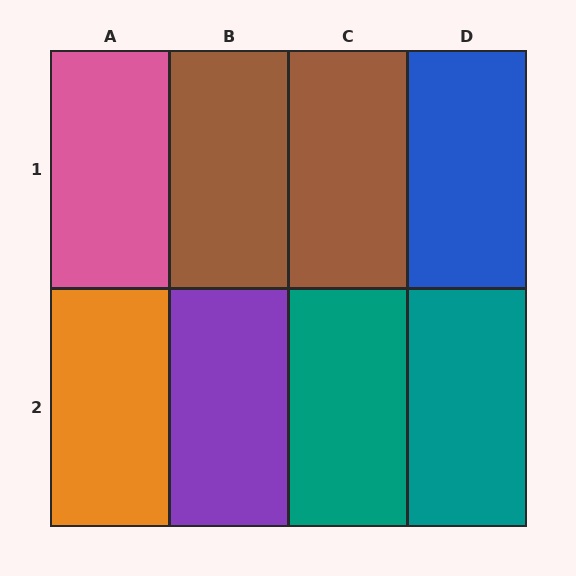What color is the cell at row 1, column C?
Brown.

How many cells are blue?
1 cell is blue.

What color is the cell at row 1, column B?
Brown.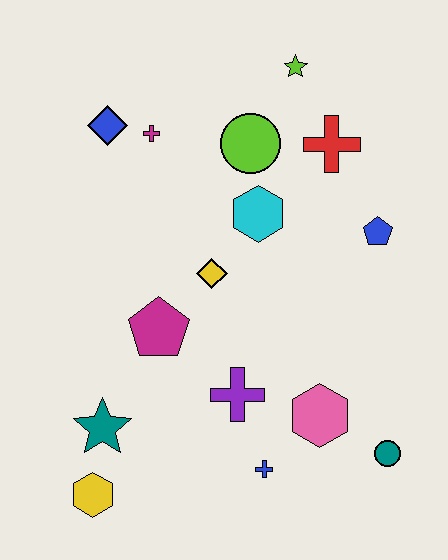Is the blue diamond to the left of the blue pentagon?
Yes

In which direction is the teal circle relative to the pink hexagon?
The teal circle is to the right of the pink hexagon.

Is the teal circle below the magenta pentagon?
Yes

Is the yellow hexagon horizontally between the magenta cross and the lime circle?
No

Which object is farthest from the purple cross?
The lime star is farthest from the purple cross.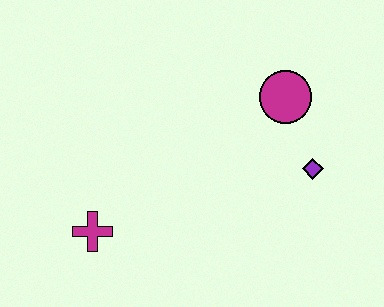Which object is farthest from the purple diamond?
The magenta cross is farthest from the purple diamond.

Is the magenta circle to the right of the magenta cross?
Yes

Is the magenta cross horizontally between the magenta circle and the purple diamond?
No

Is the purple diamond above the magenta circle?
No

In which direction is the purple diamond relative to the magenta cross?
The purple diamond is to the right of the magenta cross.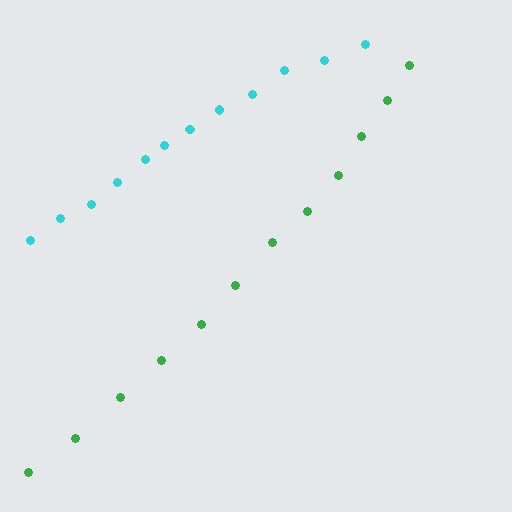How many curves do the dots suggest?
There are 2 distinct paths.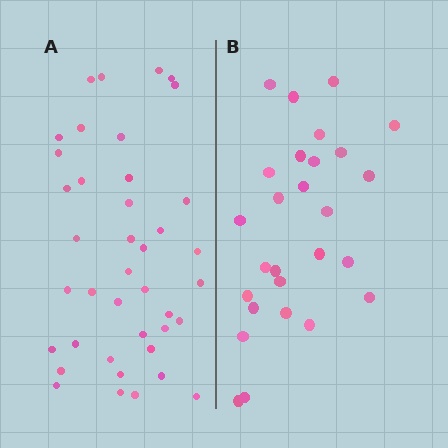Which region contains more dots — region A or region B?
Region A (the left region) has more dots.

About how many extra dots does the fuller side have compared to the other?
Region A has approximately 15 more dots than region B.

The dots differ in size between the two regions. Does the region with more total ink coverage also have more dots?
No. Region B has more total ink coverage because its dots are larger, but region A actually contains more individual dots. Total area can be misleading — the number of items is what matters here.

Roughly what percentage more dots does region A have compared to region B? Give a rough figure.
About 50% more.